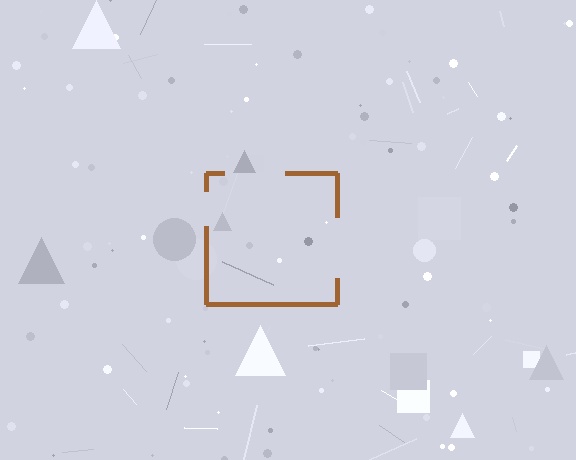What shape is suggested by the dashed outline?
The dashed outline suggests a square.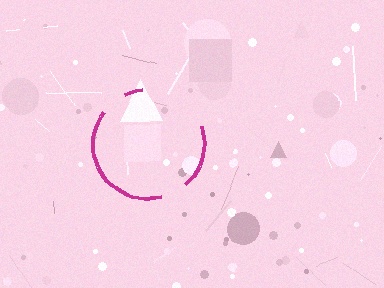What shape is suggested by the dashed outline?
The dashed outline suggests a circle.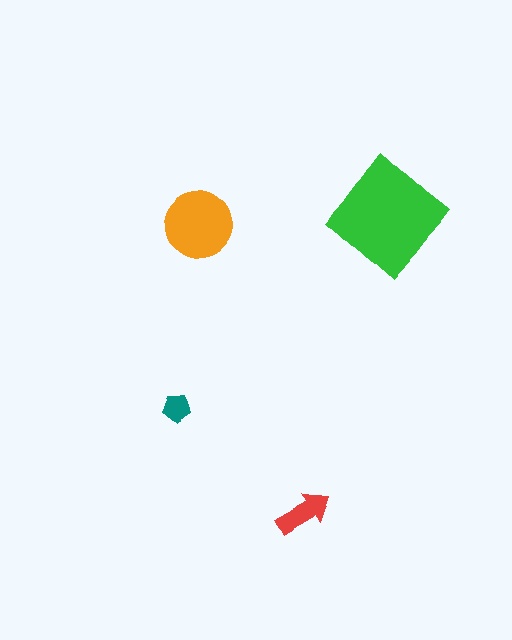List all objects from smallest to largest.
The teal pentagon, the red arrow, the orange circle, the green diamond.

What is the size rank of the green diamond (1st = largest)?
1st.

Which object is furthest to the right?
The green diamond is rightmost.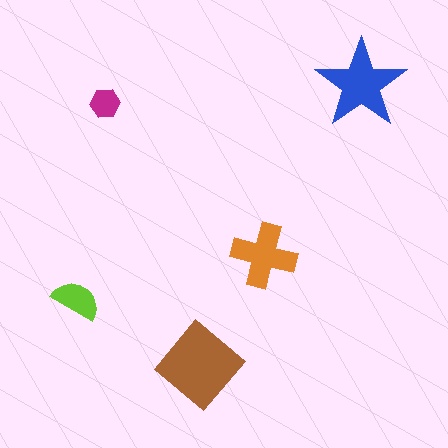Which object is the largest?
The brown diamond.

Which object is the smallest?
The magenta hexagon.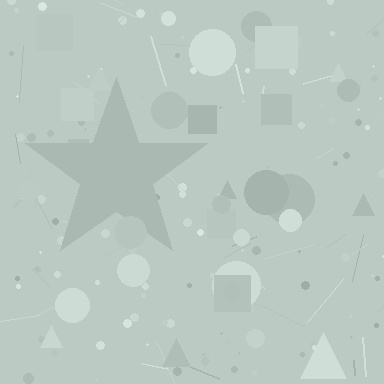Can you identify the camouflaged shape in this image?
The camouflaged shape is a star.